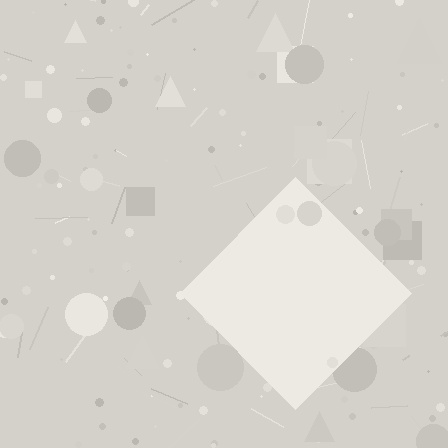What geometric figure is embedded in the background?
A diamond is embedded in the background.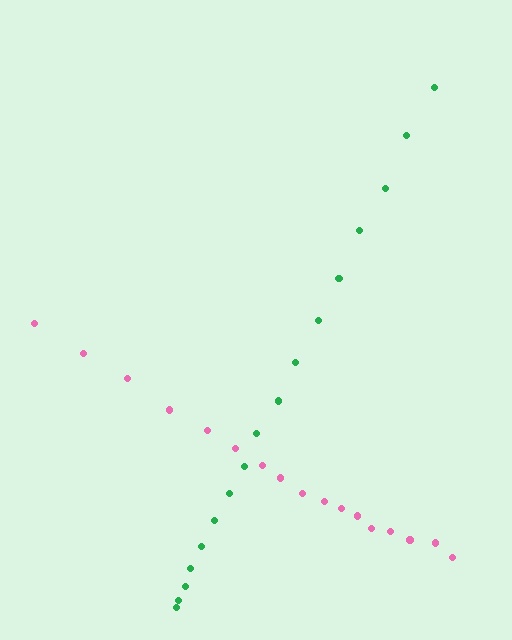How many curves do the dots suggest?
There are 2 distinct paths.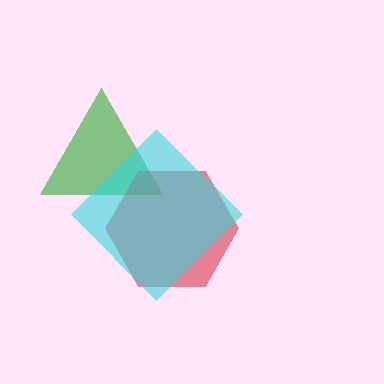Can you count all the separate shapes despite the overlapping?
Yes, there are 3 separate shapes.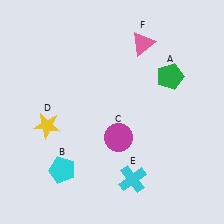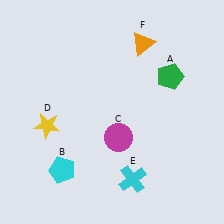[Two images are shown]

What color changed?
The triangle (F) changed from pink in Image 1 to orange in Image 2.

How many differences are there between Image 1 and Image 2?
There is 1 difference between the two images.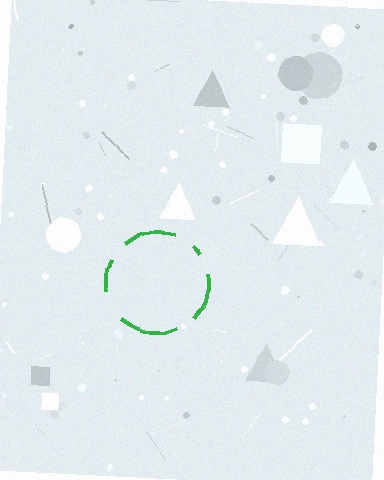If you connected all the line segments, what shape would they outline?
They would outline a circle.